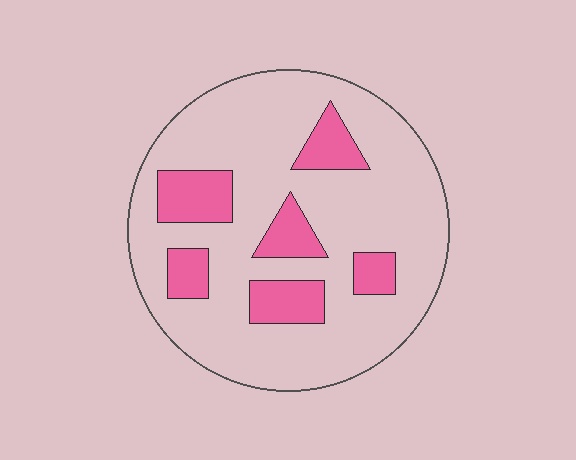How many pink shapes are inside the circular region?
6.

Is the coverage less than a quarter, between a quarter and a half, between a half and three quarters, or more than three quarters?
Less than a quarter.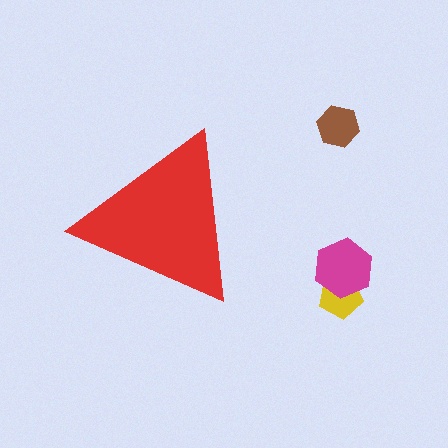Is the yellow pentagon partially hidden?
No, the yellow pentagon is fully visible.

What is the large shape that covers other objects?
A red triangle.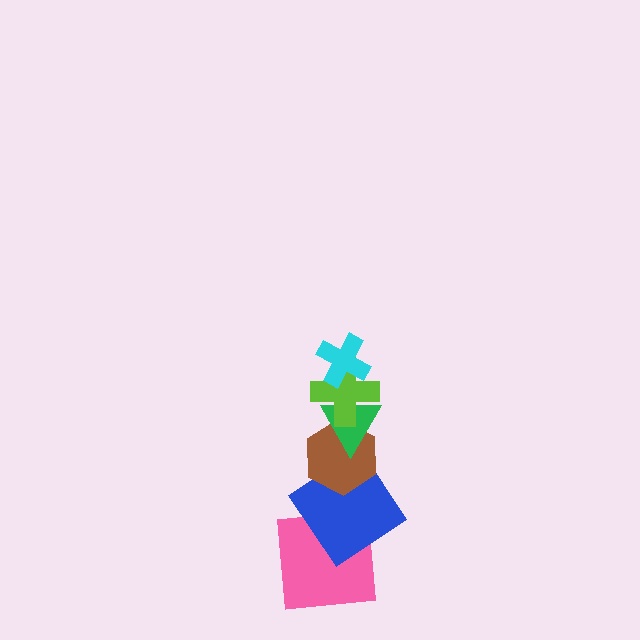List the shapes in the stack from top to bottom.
From top to bottom: the cyan cross, the lime cross, the green triangle, the brown hexagon, the blue diamond, the pink square.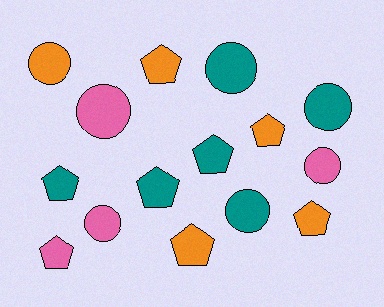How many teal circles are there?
There are 3 teal circles.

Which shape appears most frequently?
Pentagon, with 8 objects.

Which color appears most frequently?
Teal, with 6 objects.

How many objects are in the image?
There are 15 objects.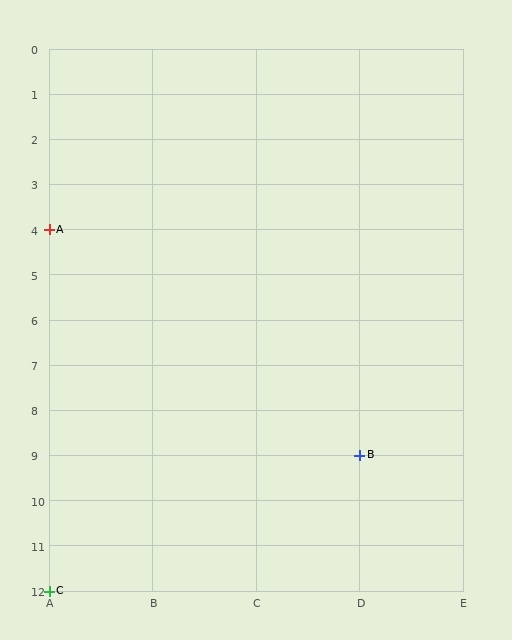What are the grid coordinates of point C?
Point C is at grid coordinates (A, 12).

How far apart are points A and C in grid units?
Points A and C are 8 rows apart.